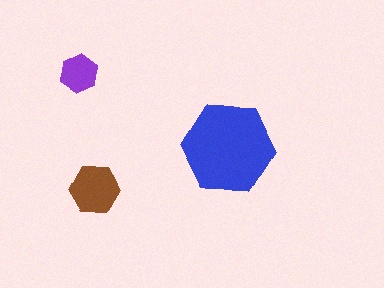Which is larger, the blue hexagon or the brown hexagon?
The blue one.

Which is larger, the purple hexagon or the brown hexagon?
The brown one.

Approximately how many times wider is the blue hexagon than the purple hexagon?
About 2.5 times wider.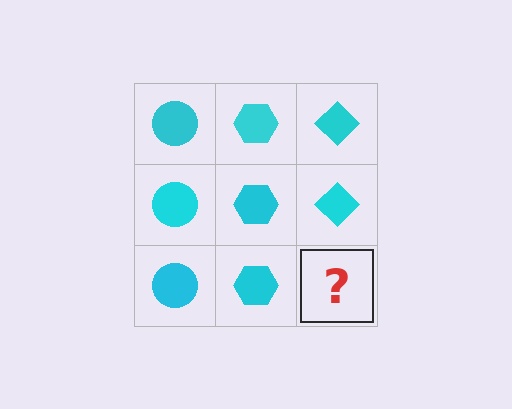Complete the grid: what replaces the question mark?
The question mark should be replaced with a cyan diamond.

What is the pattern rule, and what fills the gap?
The rule is that each column has a consistent shape. The gap should be filled with a cyan diamond.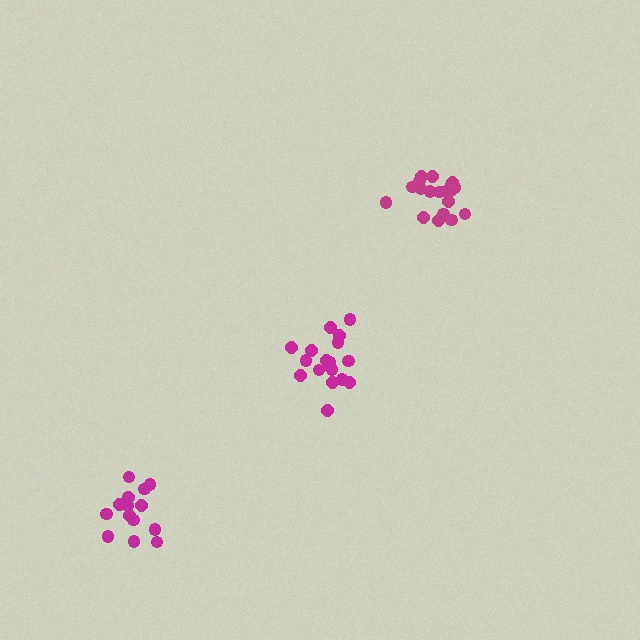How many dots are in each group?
Group 1: 18 dots, Group 2: 15 dots, Group 3: 19 dots (52 total).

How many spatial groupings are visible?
There are 3 spatial groupings.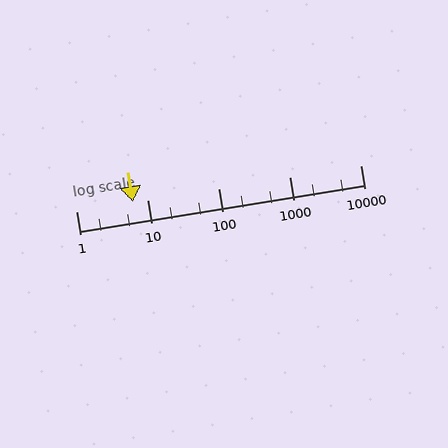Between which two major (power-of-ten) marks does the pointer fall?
The pointer is between 1 and 10.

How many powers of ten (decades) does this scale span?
The scale spans 4 decades, from 1 to 10000.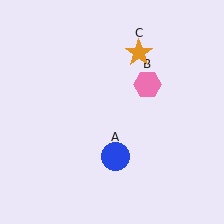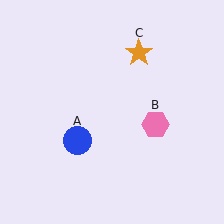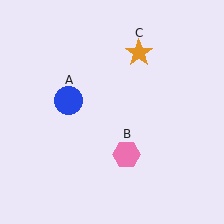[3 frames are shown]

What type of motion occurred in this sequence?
The blue circle (object A), pink hexagon (object B) rotated clockwise around the center of the scene.